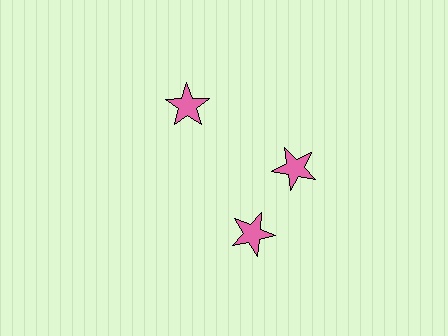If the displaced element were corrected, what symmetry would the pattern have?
It would have 3-fold rotational symmetry — the pattern would map onto itself every 120 degrees.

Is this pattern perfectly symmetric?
No. The 3 pink stars are arranged in a ring, but one element near the 7 o'clock position is rotated out of alignment along the ring, breaking the 3-fold rotational symmetry.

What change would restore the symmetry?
The symmetry would be restored by rotating it back into even spacing with its neighbors so that all 3 stars sit at equal angles and equal distance from the center.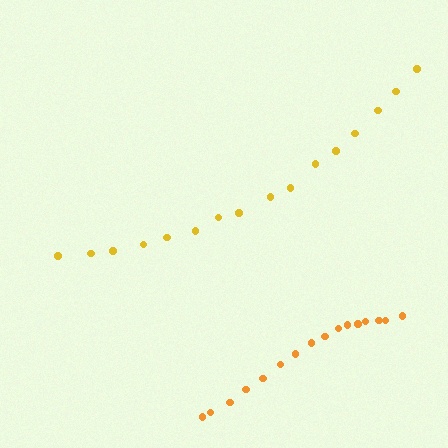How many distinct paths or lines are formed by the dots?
There are 2 distinct paths.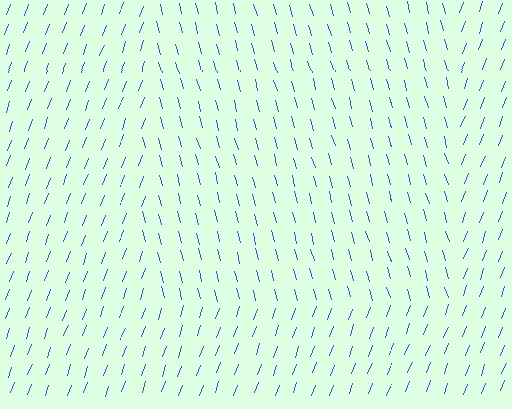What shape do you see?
I see a rectangle.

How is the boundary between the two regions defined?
The boundary is defined purely by a change in line orientation (approximately 36 degrees difference). All lines are the same color and thickness.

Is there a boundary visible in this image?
Yes, there is a texture boundary formed by a change in line orientation.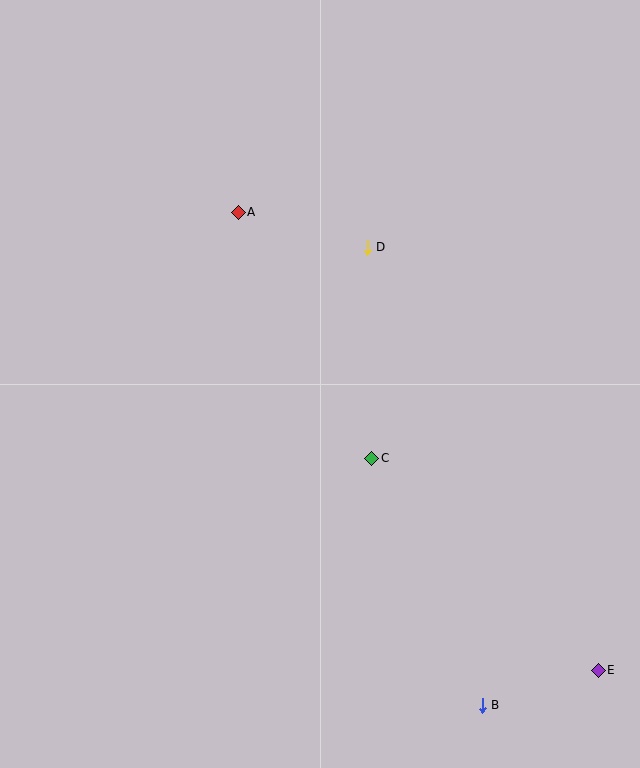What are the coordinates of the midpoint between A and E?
The midpoint between A and E is at (418, 441).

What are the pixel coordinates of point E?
Point E is at (598, 670).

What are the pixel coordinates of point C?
Point C is at (372, 458).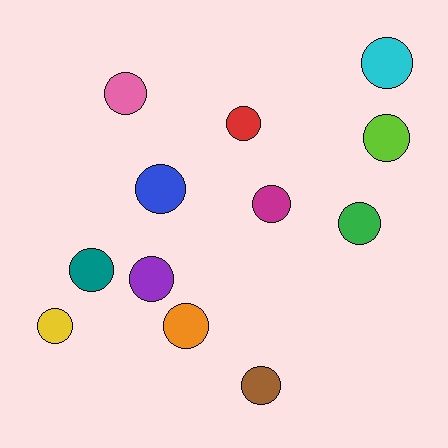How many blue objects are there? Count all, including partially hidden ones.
There is 1 blue object.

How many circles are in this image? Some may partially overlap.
There are 12 circles.